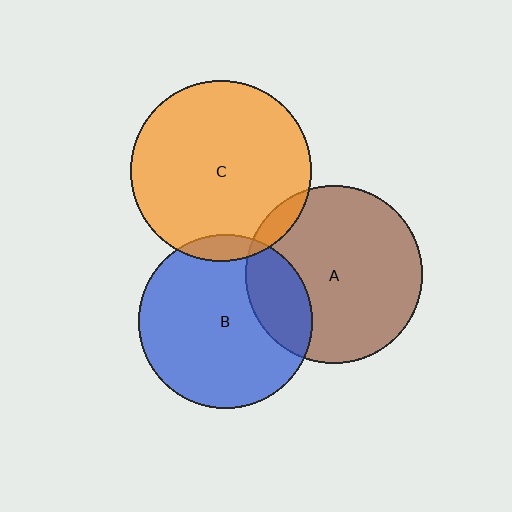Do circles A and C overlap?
Yes.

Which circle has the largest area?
Circle C (orange).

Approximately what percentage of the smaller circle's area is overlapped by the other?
Approximately 5%.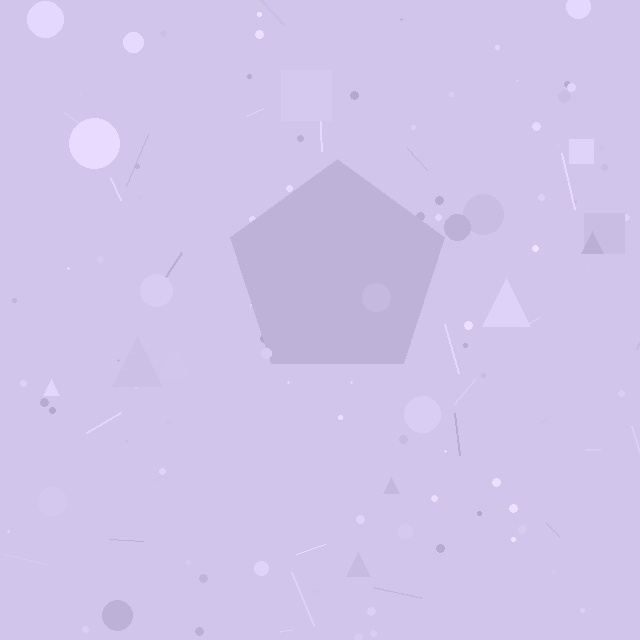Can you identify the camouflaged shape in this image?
The camouflaged shape is a pentagon.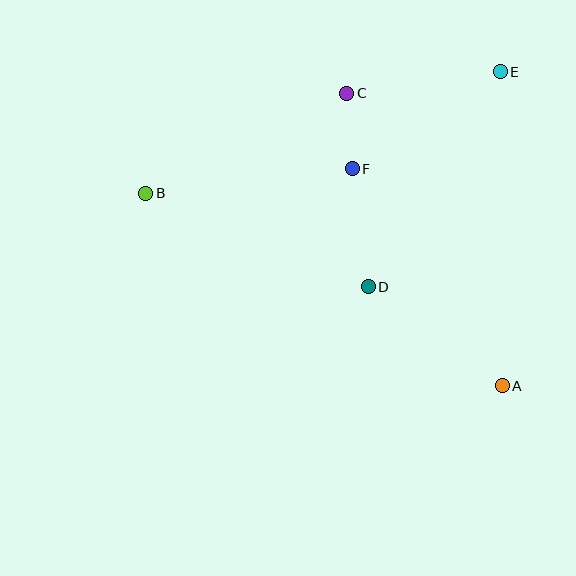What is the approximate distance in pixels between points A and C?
The distance between A and C is approximately 331 pixels.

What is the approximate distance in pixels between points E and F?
The distance between E and F is approximately 177 pixels.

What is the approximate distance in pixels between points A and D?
The distance between A and D is approximately 167 pixels.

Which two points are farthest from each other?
Points A and B are farthest from each other.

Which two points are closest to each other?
Points C and F are closest to each other.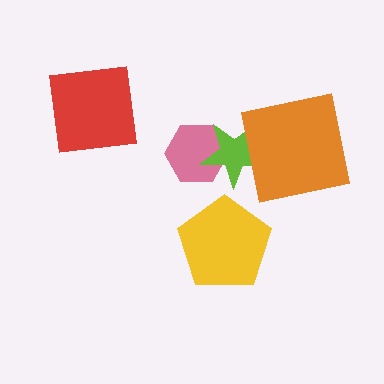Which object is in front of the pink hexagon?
The lime star is in front of the pink hexagon.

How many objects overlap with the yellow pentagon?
0 objects overlap with the yellow pentagon.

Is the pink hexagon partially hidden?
Yes, it is partially covered by another shape.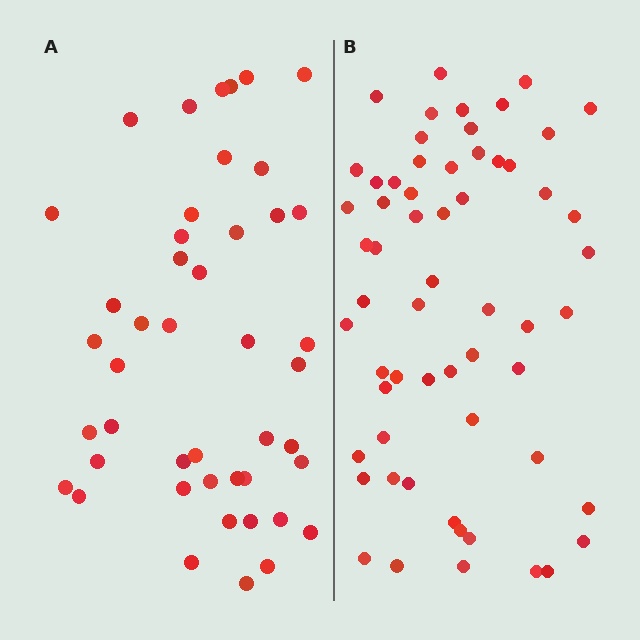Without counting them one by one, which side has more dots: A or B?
Region B (the right region) has more dots.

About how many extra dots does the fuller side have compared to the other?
Region B has approximately 15 more dots than region A.